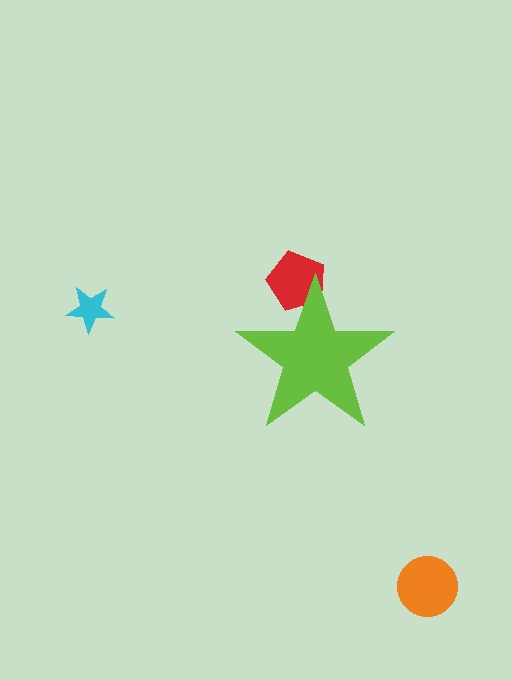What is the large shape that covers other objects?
A lime star.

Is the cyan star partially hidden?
No, the cyan star is fully visible.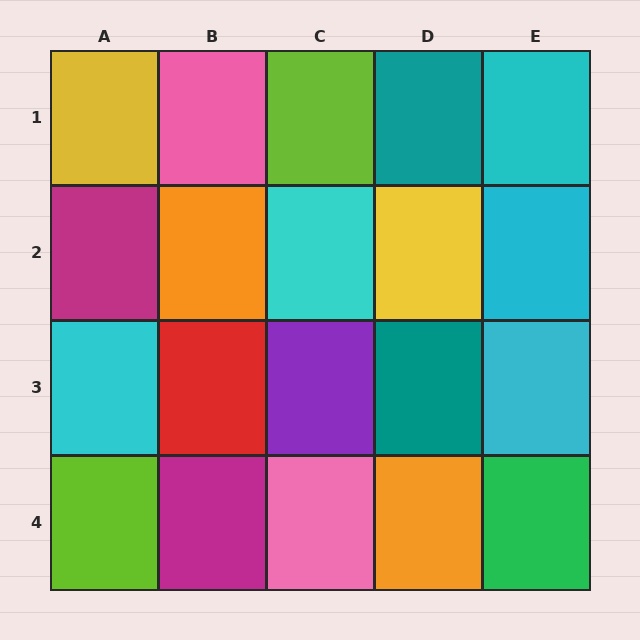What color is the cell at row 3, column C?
Purple.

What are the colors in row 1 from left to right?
Yellow, pink, lime, teal, cyan.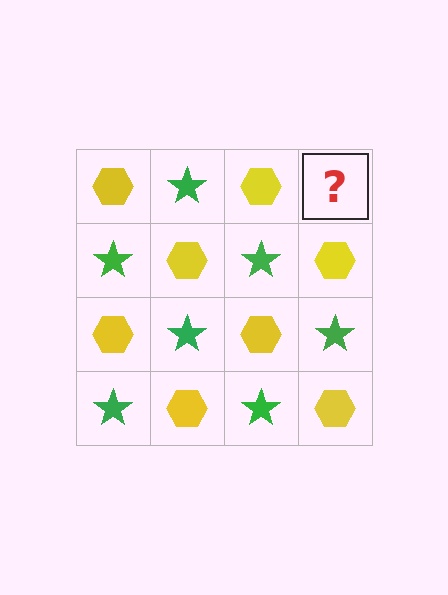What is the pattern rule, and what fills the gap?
The rule is that it alternates yellow hexagon and green star in a checkerboard pattern. The gap should be filled with a green star.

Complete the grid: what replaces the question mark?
The question mark should be replaced with a green star.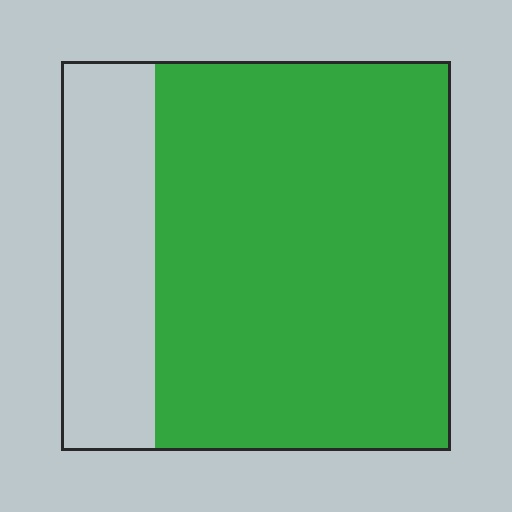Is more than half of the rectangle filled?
Yes.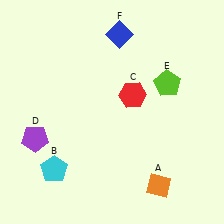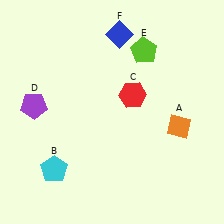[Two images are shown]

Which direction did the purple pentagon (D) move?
The purple pentagon (D) moved up.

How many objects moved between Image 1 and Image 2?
3 objects moved between the two images.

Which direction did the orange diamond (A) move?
The orange diamond (A) moved up.